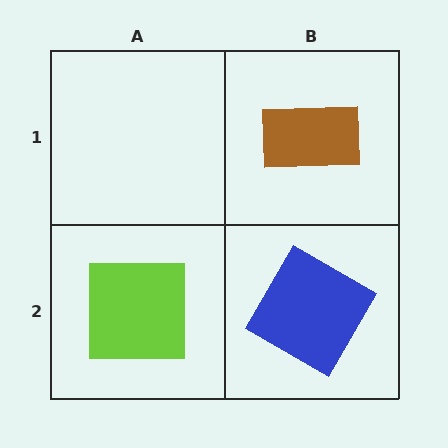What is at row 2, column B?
A blue square.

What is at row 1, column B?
A brown rectangle.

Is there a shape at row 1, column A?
No, that cell is empty.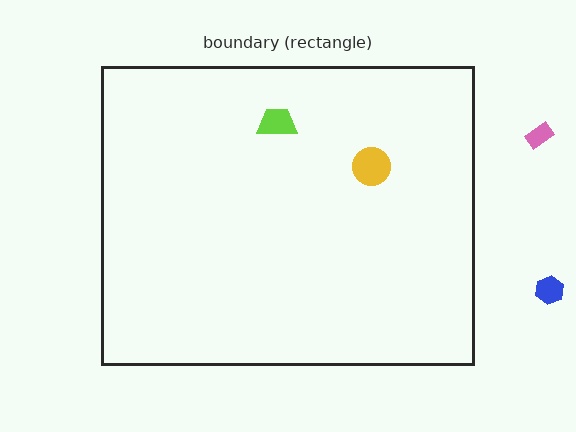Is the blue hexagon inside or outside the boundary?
Outside.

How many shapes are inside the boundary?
2 inside, 2 outside.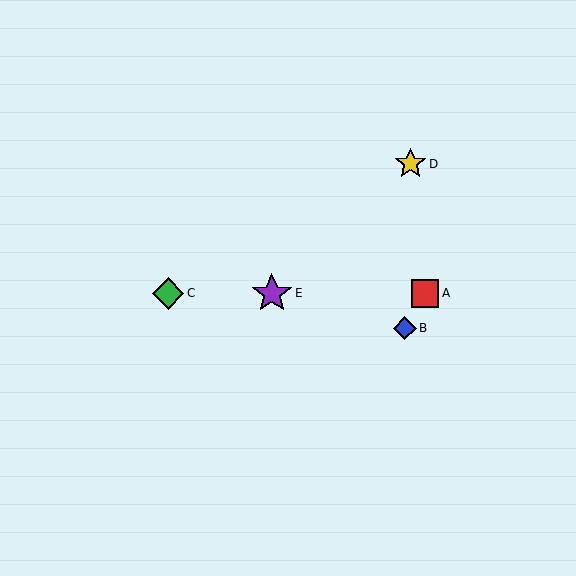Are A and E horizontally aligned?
Yes, both are at y≈293.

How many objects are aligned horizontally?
3 objects (A, C, E) are aligned horizontally.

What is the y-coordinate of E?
Object E is at y≈293.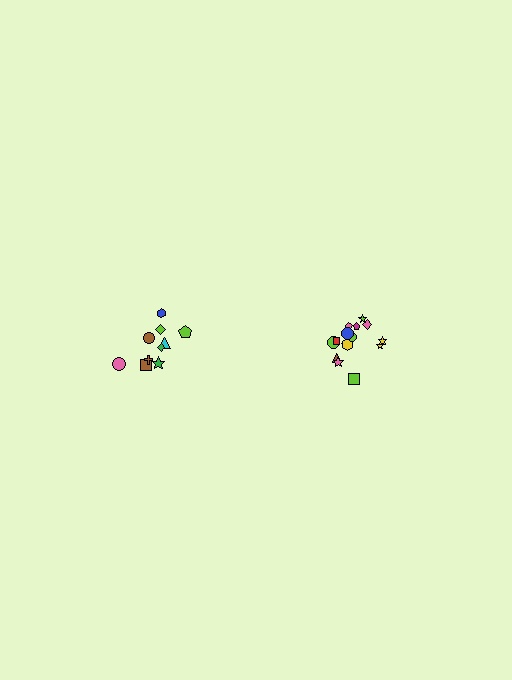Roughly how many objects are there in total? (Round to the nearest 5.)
Roughly 25 objects in total.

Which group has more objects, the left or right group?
The right group.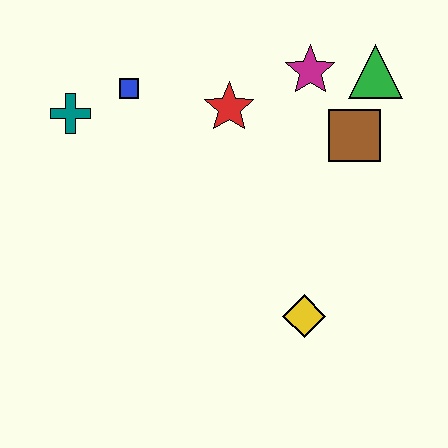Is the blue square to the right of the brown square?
No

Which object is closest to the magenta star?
The green triangle is closest to the magenta star.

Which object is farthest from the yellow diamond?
The teal cross is farthest from the yellow diamond.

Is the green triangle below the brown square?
No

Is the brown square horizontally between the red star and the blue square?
No